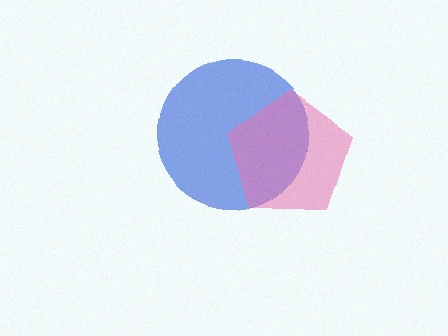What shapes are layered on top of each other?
The layered shapes are: a blue circle, a pink pentagon.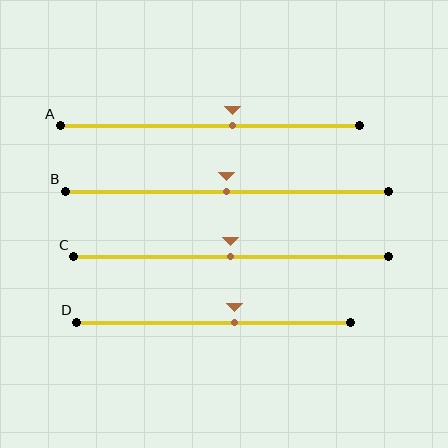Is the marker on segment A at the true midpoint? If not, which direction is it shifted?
No, the marker on segment A is shifted to the right by about 8% of the segment length.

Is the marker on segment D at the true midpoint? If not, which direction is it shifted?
No, the marker on segment D is shifted to the right by about 8% of the segment length.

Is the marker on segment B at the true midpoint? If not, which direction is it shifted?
Yes, the marker on segment B is at the true midpoint.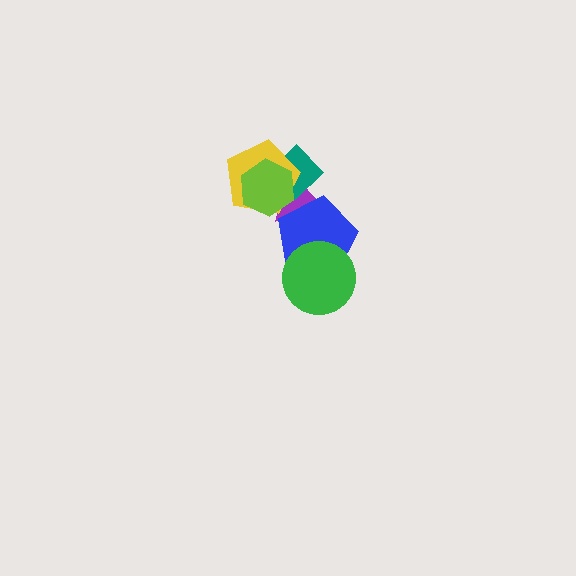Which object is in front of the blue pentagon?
The green circle is in front of the blue pentagon.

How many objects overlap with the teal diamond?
3 objects overlap with the teal diamond.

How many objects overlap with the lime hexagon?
3 objects overlap with the lime hexagon.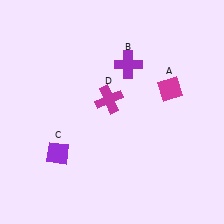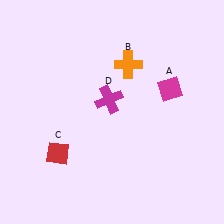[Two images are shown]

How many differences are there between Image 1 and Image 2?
There are 2 differences between the two images.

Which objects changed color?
B changed from purple to orange. C changed from purple to red.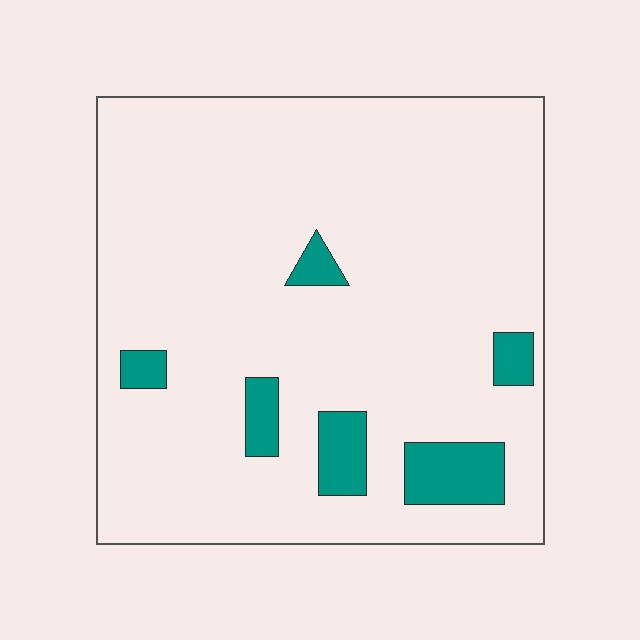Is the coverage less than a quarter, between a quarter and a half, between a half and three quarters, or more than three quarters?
Less than a quarter.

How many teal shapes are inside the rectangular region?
6.